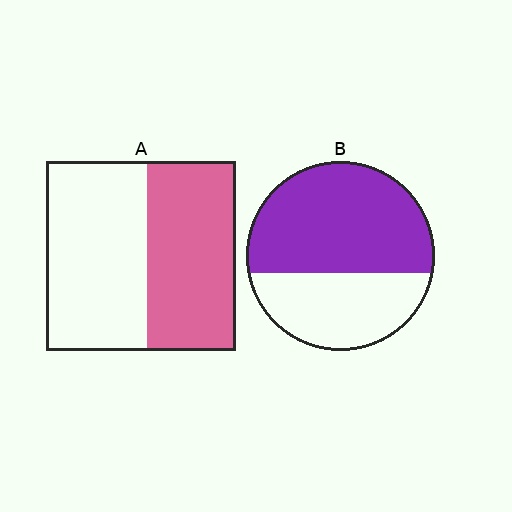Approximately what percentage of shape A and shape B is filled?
A is approximately 45% and B is approximately 60%.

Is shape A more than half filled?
Roughly half.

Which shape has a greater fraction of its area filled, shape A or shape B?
Shape B.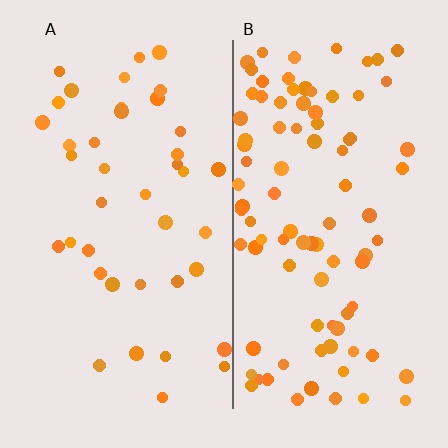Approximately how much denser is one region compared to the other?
Approximately 2.3× — region B over region A.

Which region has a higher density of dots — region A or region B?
B (the right).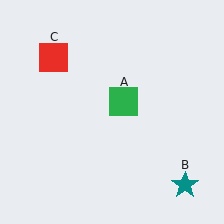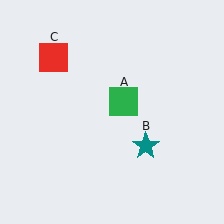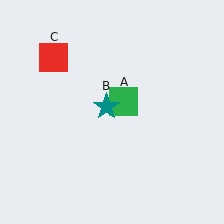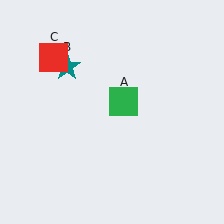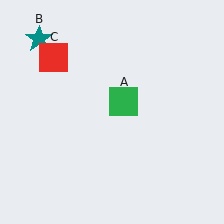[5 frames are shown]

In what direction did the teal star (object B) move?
The teal star (object B) moved up and to the left.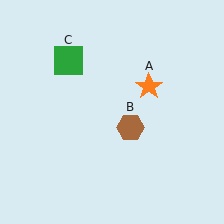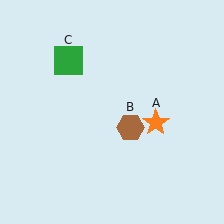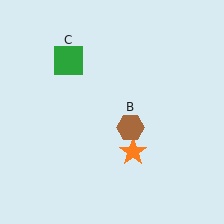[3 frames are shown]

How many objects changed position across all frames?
1 object changed position: orange star (object A).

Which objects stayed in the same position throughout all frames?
Brown hexagon (object B) and green square (object C) remained stationary.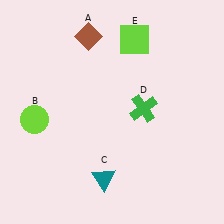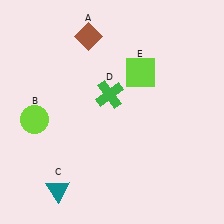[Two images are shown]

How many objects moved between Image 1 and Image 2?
3 objects moved between the two images.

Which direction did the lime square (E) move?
The lime square (E) moved down.